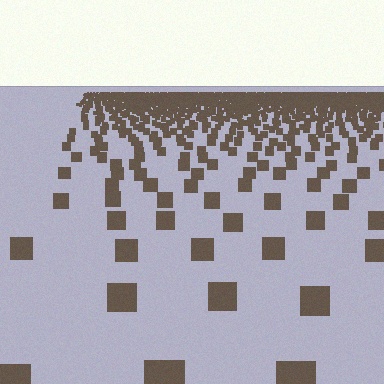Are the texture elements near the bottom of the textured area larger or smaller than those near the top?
Larger. Near the bottom, elements are closer to the viewer and appear at a bigger on-screen size.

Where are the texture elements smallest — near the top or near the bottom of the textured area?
Near the top.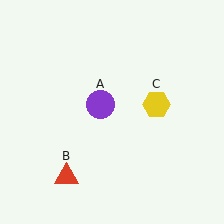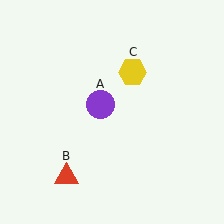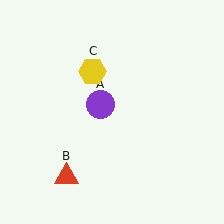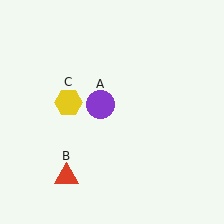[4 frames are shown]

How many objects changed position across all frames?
1 object changed position: yellow hexagon (object C).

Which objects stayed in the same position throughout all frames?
Purple circle (object A) and red triangle (object B) remained stationary.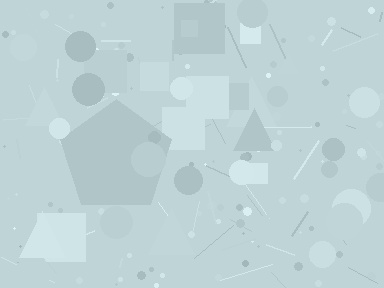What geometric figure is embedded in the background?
A pentagon is embedded in the background.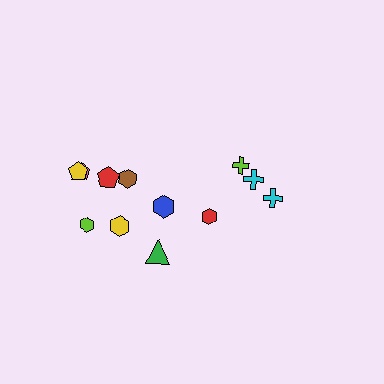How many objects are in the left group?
There are 8 objects.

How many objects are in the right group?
There are 4 objects.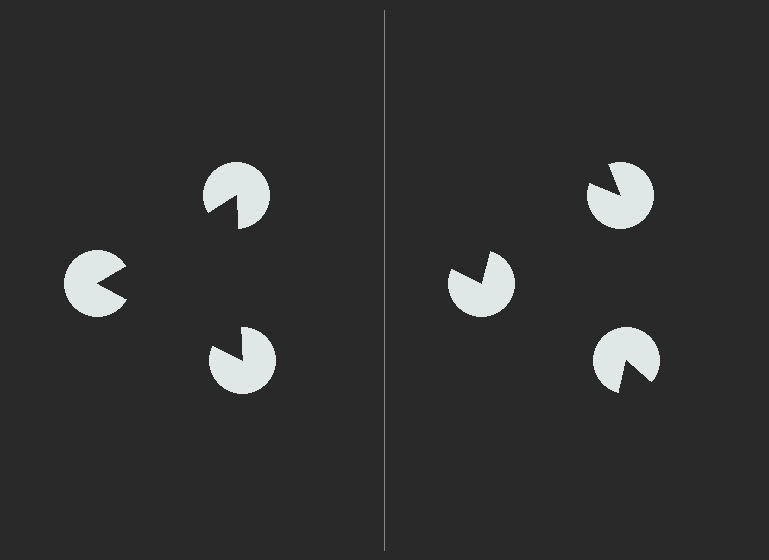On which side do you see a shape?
An illusory triangle appears on the left side. On the right side the wedge cuts are rotated, so no coherent shape forms.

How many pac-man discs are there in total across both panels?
6 — 3 on each side.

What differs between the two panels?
The pac-man discs are positioned identically on both sides; only the wedge orientations differ. On the left they align to a triangle; on the right they are misaligned.